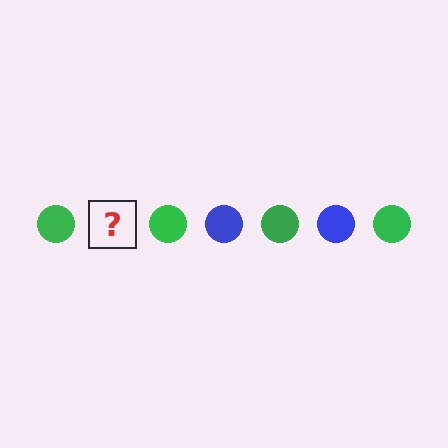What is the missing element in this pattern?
The missing element is a blue circle.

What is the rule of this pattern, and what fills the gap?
The rule is that the pattern cycles through green, blue circles. The gap should be filled with a blue circle.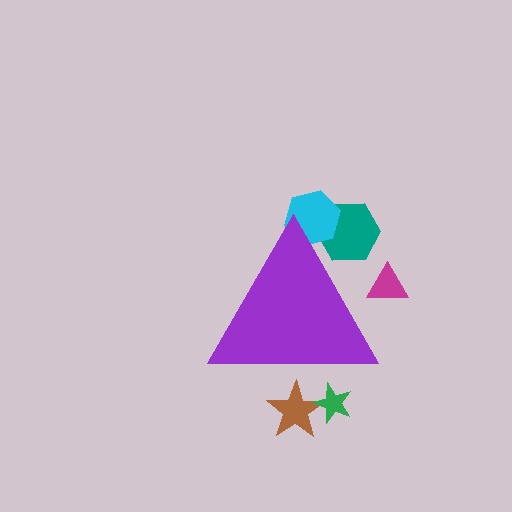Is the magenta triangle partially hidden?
Yes, the magenta triangle is partially hidden behind the purple triangle.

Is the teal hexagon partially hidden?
Yes, the teal hexagon is partially hidden behind the purple triangle.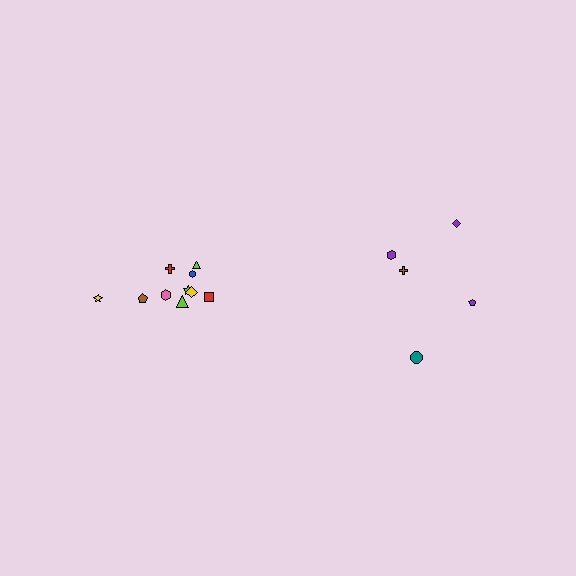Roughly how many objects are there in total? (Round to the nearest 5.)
Roughly 15 objects in total.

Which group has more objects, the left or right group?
The left group.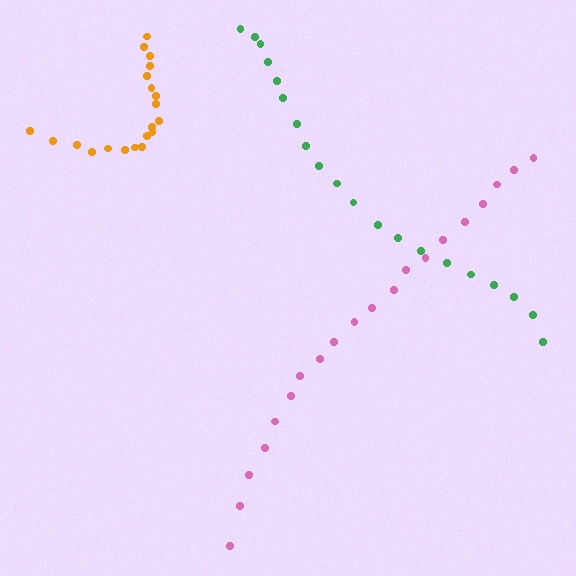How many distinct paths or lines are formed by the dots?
There are 3 distinct paths.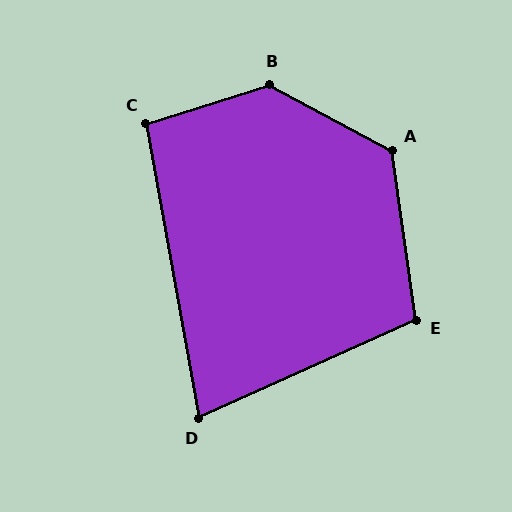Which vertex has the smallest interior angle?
D, at approximately 76 degrees.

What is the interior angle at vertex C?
Approximately 97 degrees (obtuse).